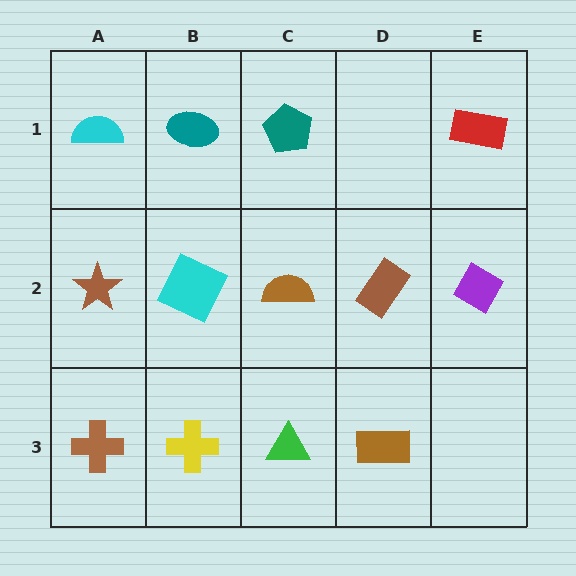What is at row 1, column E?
A red rectangle.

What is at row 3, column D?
A brown rectangle.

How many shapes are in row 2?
5 shapes.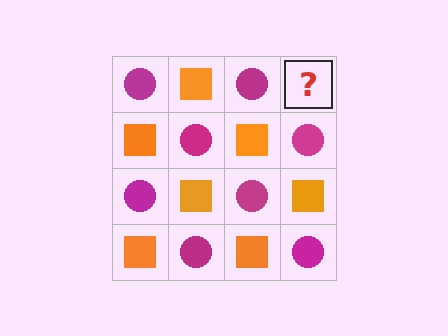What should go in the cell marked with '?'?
The missing cell should contain an orange square.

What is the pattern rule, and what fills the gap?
The rule is that it alternates magenta circle and orange square in a checkerboard pattern. The gap should be filled with an orange square.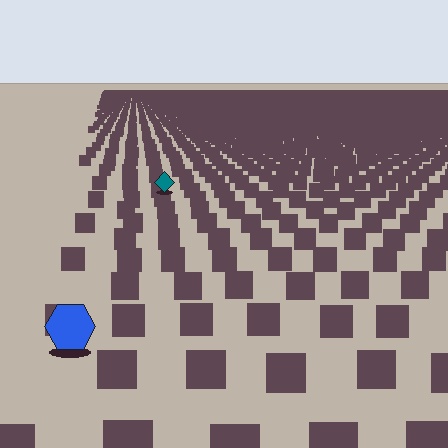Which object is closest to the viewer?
The blue hexagon is closest. The texture marks near it are larger and more spread out.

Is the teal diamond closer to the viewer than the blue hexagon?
No. The blue hexagon is closer — you can tell from the texture gradient: the ground texture is coarser near it.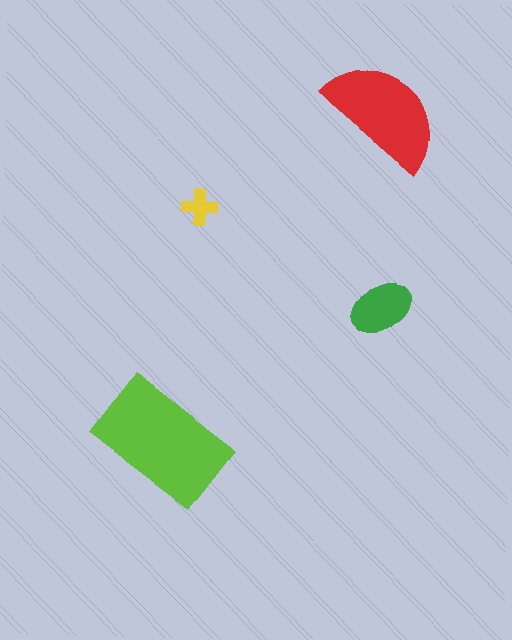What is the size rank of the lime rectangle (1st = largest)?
1st.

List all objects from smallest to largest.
The yellow cross, the green ellipse, the red semicircle, the lime rectangle.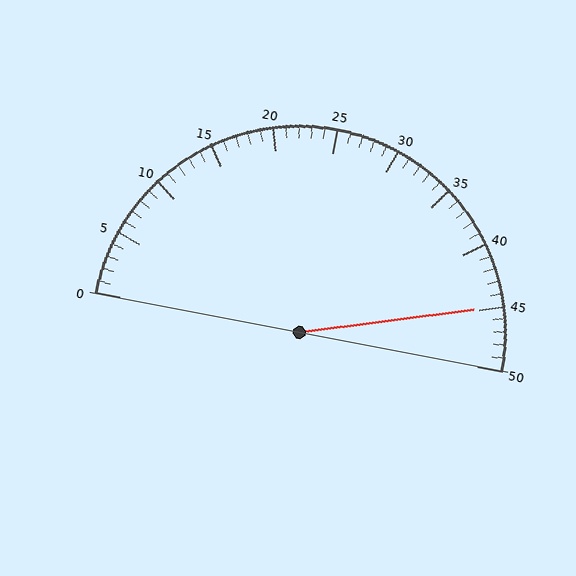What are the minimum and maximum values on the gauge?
The gauge ranges from 0 to 50.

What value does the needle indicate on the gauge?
The needle indicates approximately 45.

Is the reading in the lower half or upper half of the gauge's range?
The reading is in the upper half of the range (0 to 50).